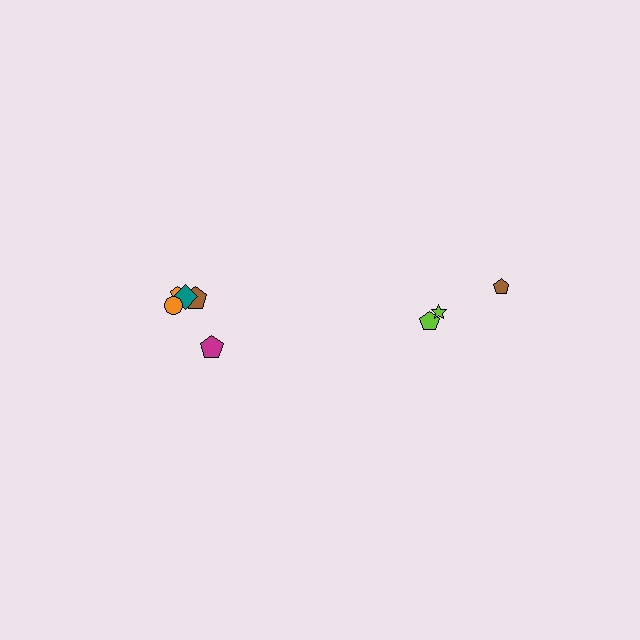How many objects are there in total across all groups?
There are 8 objects.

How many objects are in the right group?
There are 3 objects.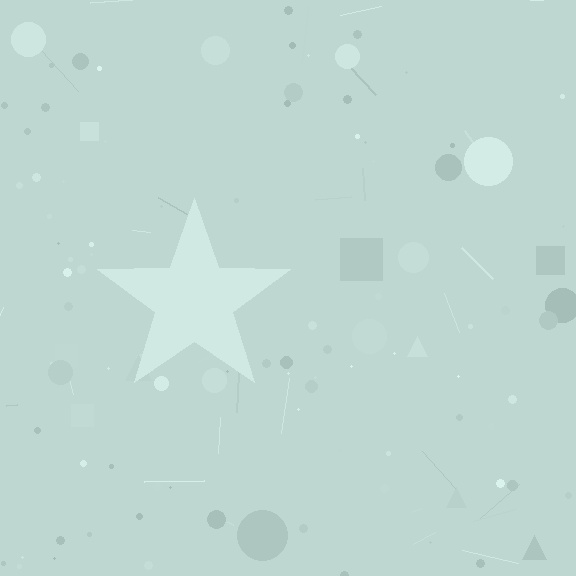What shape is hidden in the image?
A star is hidden in the image.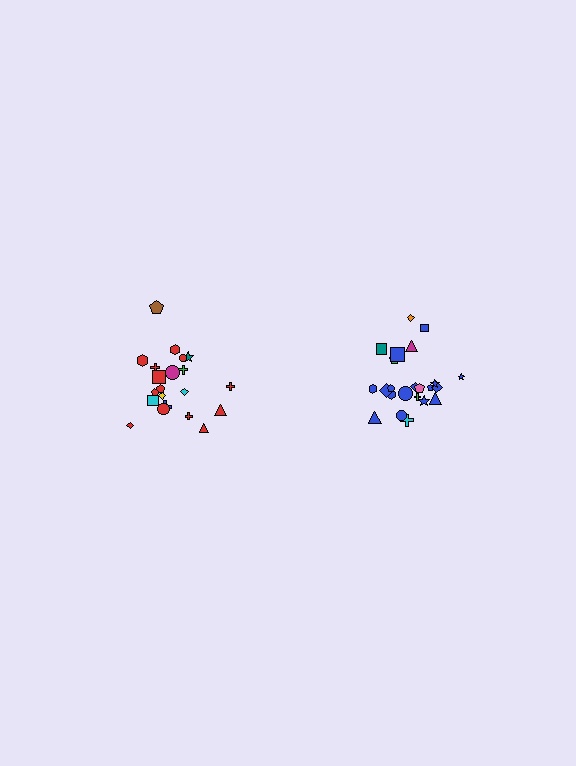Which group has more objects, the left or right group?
The right group.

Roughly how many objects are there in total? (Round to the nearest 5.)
Roughly 45 objects in total.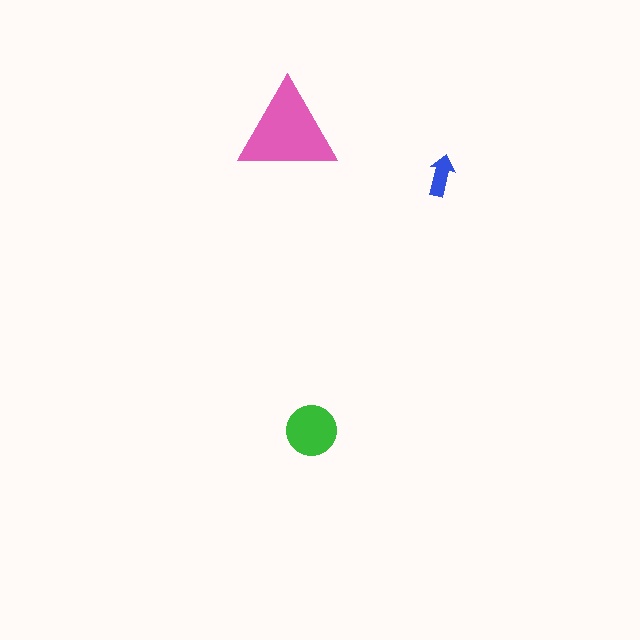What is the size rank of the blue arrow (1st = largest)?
3rd.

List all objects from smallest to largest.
The blue arrow, the green circle, the pink triangle.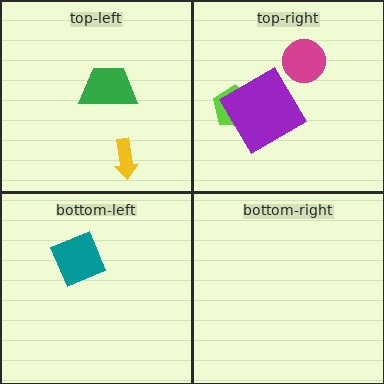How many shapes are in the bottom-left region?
1.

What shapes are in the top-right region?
The magenta circle, the lime pentagon, the purple diamond.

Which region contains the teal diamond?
The bottom-left region.